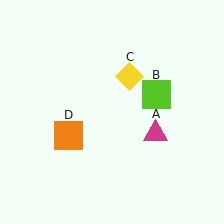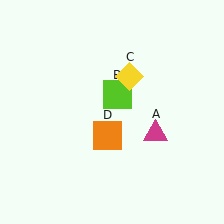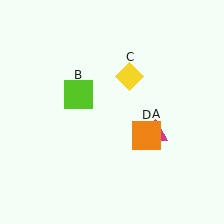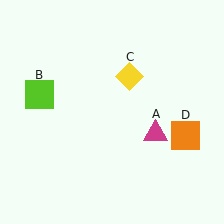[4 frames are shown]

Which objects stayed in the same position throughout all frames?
Magenta triangle (object A) and yellow diamond (object C) remained stationary.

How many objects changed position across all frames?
2 objects changed position: lime square (object B), orange square (object D).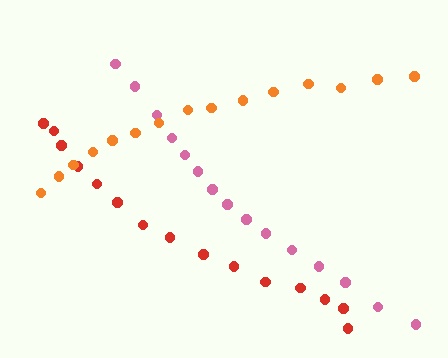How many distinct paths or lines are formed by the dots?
There are 3 distinct paths.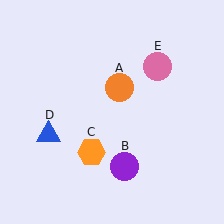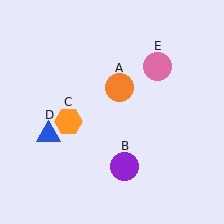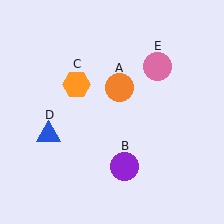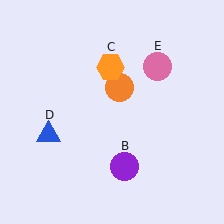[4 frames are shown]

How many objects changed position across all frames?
1 object changed position: orange hexagon (object C).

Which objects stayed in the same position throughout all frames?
Orange circle (object A) and purple circle (object B) and blue triangle (object D) and pink circle (object E) remained stationary.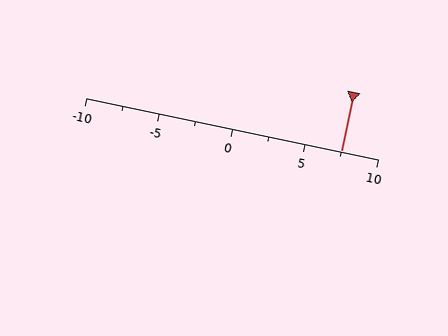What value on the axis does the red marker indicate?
The marker indicates approximately 7.5.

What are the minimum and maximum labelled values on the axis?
The axis runs from -10 to 10.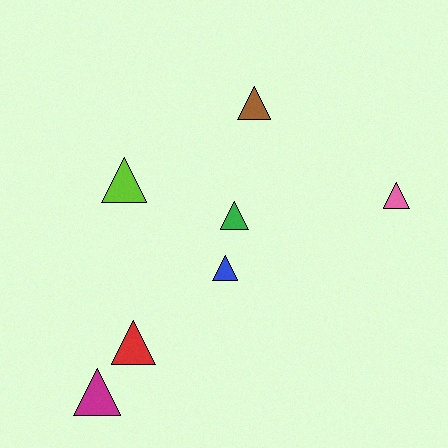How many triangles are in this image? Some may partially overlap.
There are 7 triangles.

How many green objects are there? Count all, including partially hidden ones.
There is 1 green object.